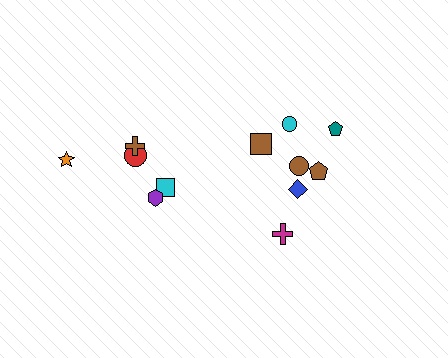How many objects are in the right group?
There are 7 objects.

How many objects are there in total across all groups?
There are 12 objects.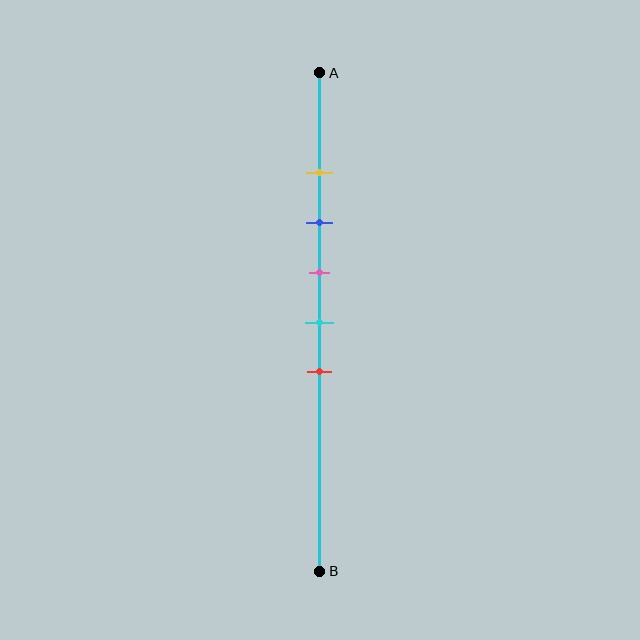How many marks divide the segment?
There are 5 marks dividing the segment.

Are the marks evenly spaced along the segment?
Yes, the marks are approximately evenly spaced.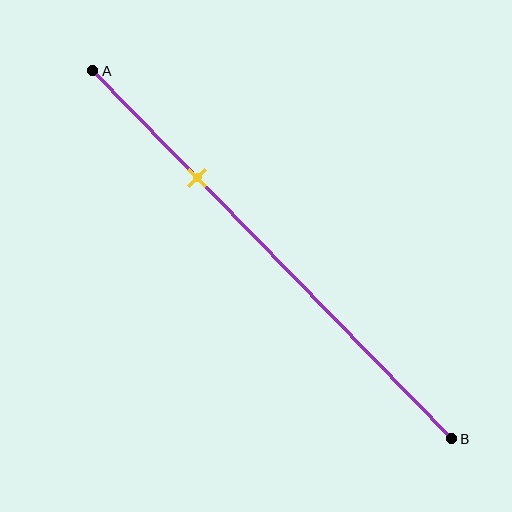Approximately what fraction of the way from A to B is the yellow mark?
The yellow mark is approximately 30% of the way from A to B.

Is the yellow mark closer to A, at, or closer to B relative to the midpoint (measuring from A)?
The yellow mark is closer to point A than the midpoint of segment AB.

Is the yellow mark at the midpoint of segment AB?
No, the mark is at about 30% from A, not at the 50% midpoint.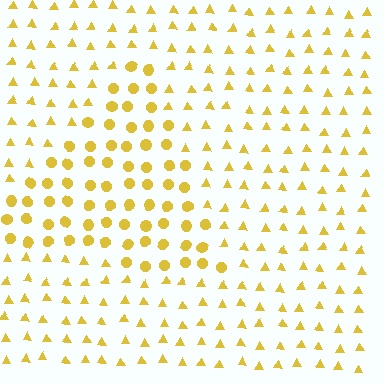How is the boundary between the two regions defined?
The boundary is defined by a change in element shape: circles inside vs. triangles outside. All elements share the same color and spacing.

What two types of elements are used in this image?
The image uses circles inside the triangle region and triangles outside it.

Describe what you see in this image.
The image is filled with small yellow elements arranged in a uniform grid. A triangle-shaped region contains circles, while the surrounding area contains triangles. The boundary is defined purely by the change in element shape.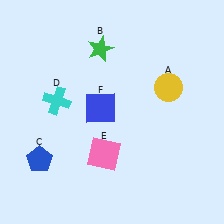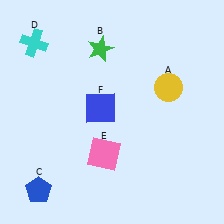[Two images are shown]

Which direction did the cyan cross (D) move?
The cyan cross (D) moved up.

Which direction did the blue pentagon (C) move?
The blue pentagon (C) moved down.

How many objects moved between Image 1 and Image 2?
2 objects moved between the two images.